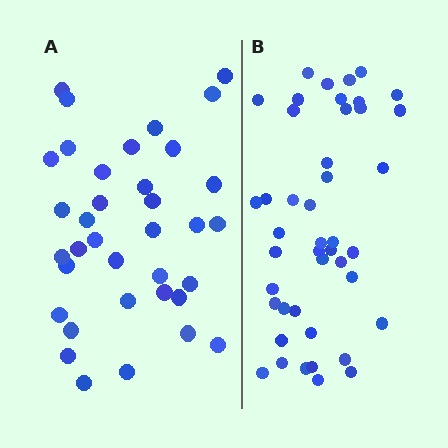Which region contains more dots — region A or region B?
Region B (the right region) has more dots.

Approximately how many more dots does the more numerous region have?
Region B has roughly 8 or so more dots than region A.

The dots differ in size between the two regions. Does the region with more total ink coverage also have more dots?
No. Region A has more total ink coverage because its dots are larger, but region B actually contains more individual dots. Total area can be misleading — the number of items is what matters here.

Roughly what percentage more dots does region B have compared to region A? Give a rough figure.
About 20% more.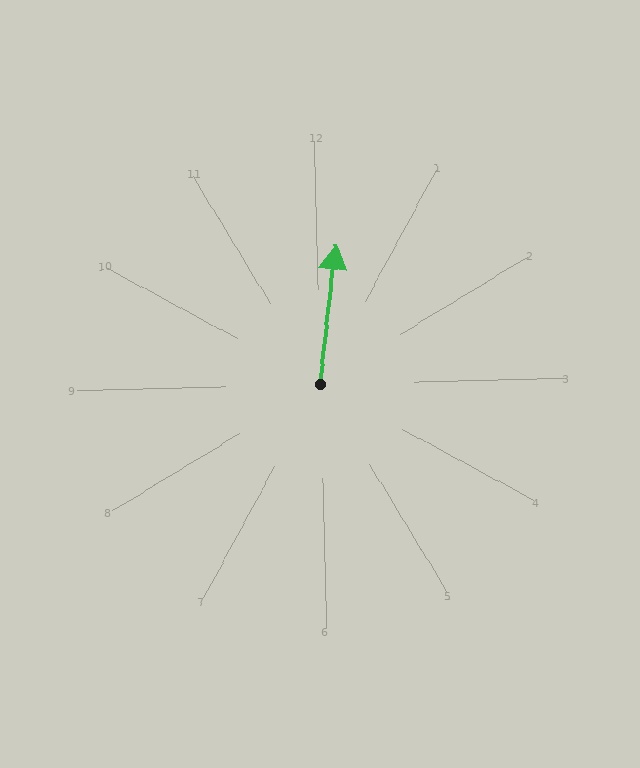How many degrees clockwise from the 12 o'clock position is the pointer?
Approximately 8 degrees.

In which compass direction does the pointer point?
North.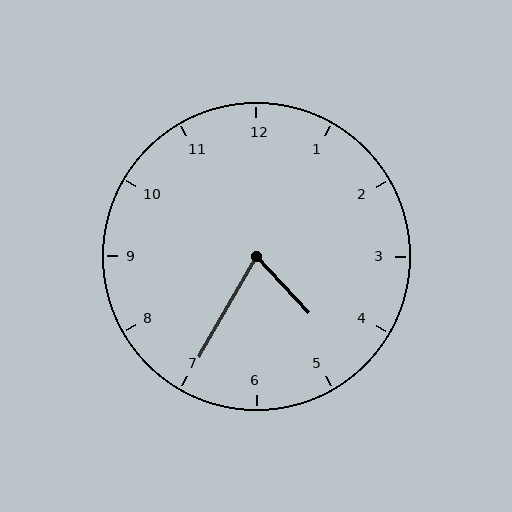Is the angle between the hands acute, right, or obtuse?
It is acute.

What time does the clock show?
4:35.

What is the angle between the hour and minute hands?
Approximately 72 degrees.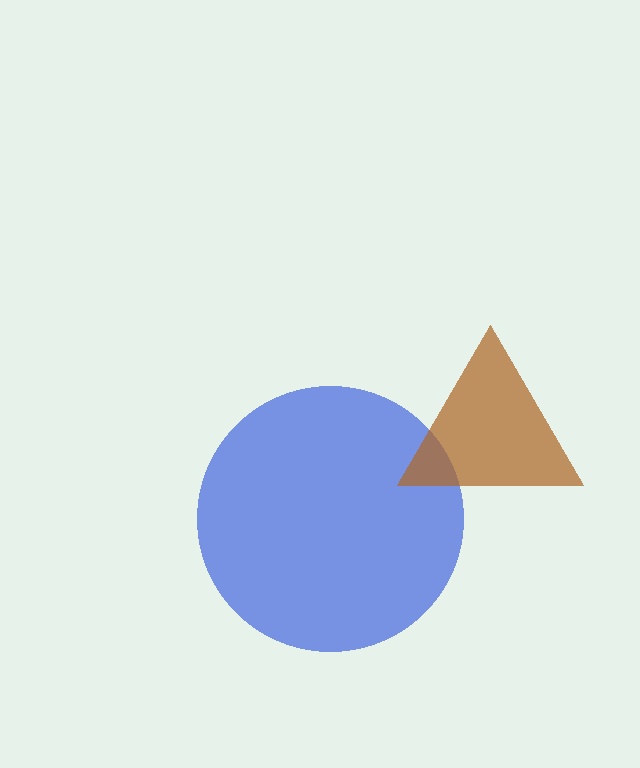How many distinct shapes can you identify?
There are 2 distinct shapes: a blue circle, a brown triangle.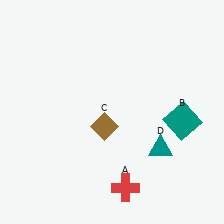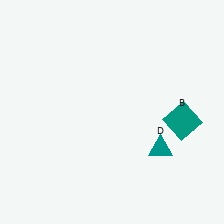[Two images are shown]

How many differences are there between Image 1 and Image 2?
There are 2 differences between the two images.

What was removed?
The red cross (A), the brown diamond (C) were removed in Image 2.